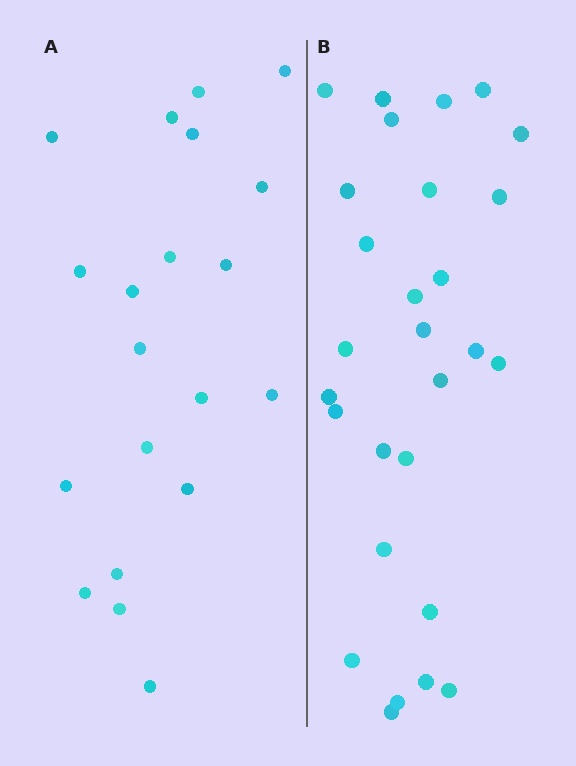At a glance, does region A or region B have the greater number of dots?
Region B (the right region) has more dots.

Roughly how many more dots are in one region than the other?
Region B has roughly 8 or so more dots than region A.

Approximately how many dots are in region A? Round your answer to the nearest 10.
About 20 dots.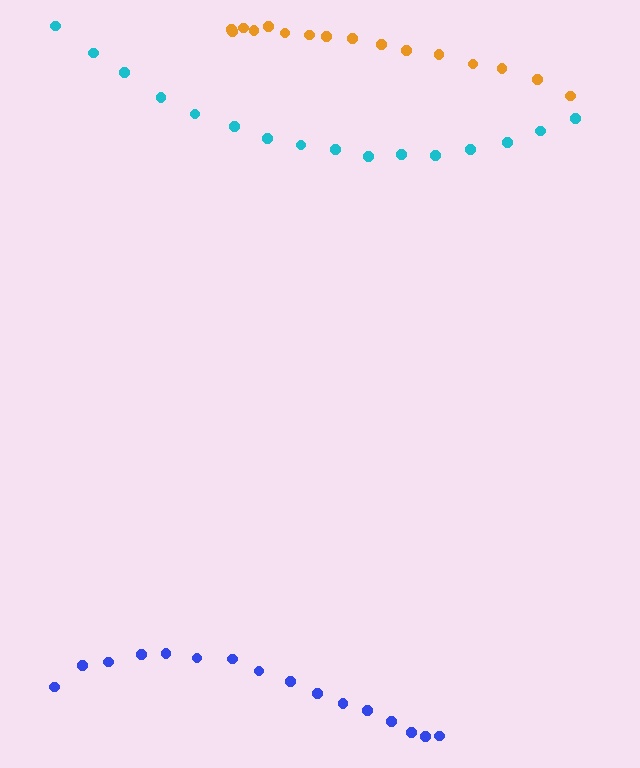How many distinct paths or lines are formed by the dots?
There are 3 distinct paths.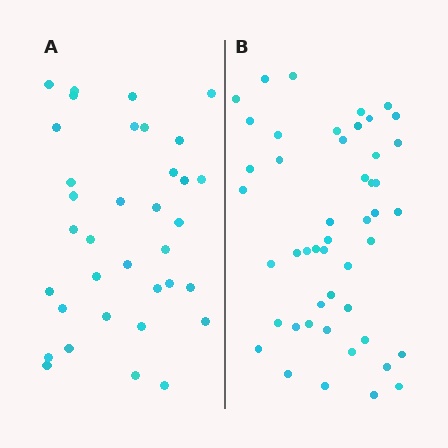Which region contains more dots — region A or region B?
Region B (the right region) has more dots.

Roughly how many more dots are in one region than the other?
Region B has approximately 15 more dots than region A.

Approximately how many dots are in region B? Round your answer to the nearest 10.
About 50 dots. (The exact count is 48, which rounds to 50.)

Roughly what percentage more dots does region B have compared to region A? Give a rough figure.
About 35% more.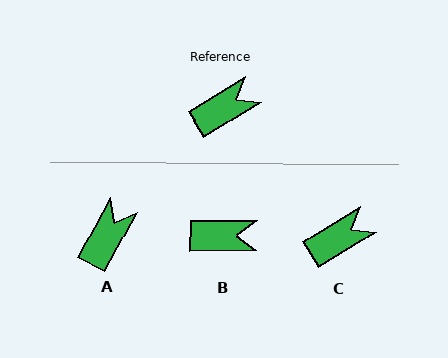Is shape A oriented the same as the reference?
No, it is off by about 30 degrees.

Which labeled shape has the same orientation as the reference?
C.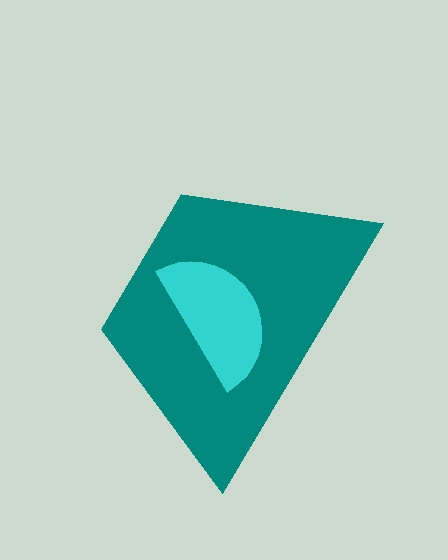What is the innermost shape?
The cyan semicircle.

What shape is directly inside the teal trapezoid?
The cyan semicircle.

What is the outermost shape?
The teal trapezoid.